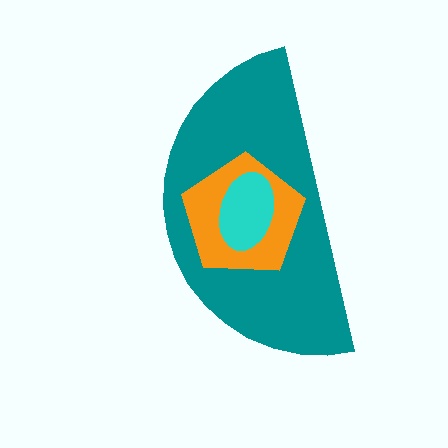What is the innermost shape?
The cyan ellipse.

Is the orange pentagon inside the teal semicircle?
Yes.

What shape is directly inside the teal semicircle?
The orange pentagon.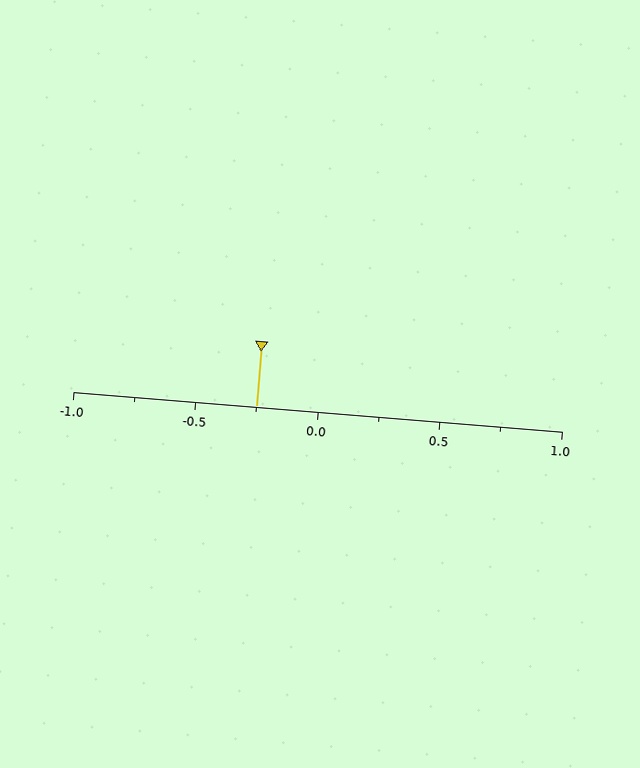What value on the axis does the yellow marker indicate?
The marker indicates approximately -0.25.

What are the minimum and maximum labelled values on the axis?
The axis runs from -1.0 to 1.0.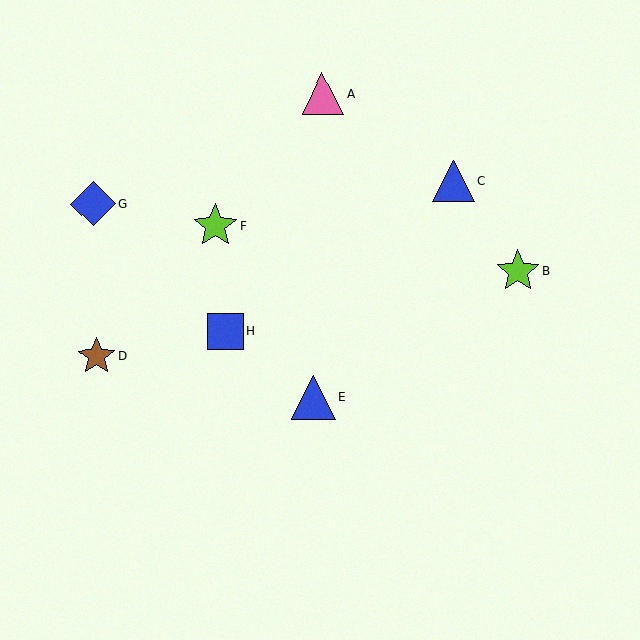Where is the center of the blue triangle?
The center of the blue triangle is at (453, 181).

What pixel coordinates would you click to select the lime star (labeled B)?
Click at (518, 271) to select the lime star B.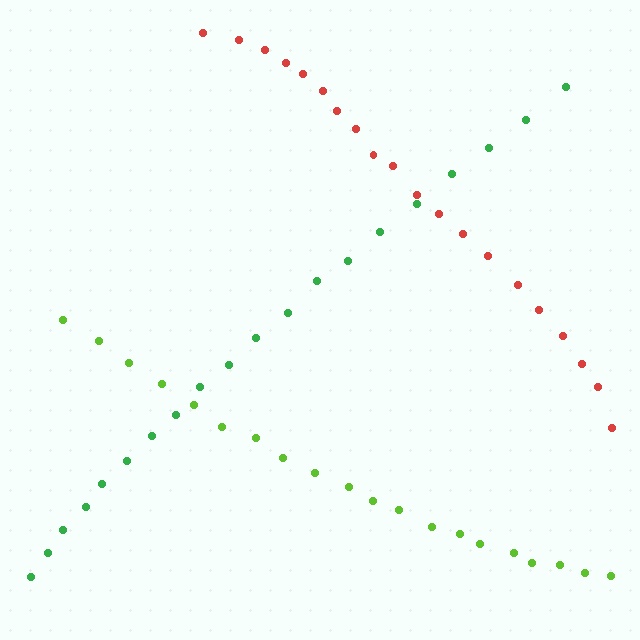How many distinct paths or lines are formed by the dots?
There are 3 distinct paths.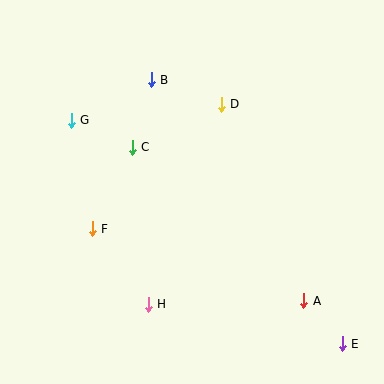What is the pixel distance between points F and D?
The distance between F and D is 179 pixels.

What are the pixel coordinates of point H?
Point H is at (148, 304).